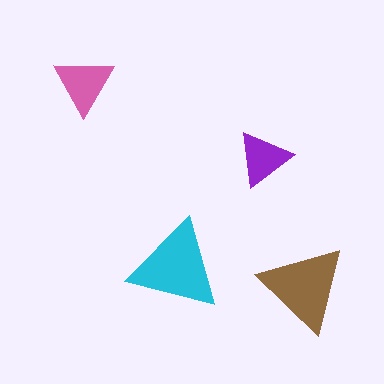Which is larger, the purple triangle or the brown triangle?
The brown one.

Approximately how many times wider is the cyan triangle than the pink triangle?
About 1.5 times wider.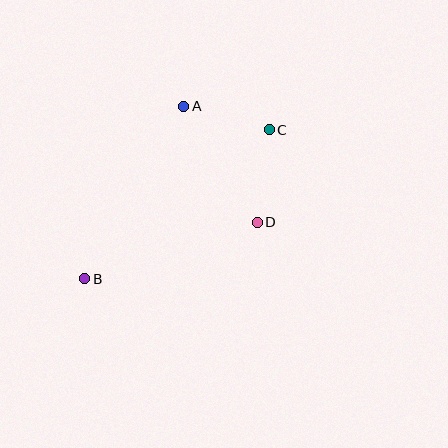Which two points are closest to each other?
Points A and C are closest to each other.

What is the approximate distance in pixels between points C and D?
The distance between C and D is approximately 93 pixels.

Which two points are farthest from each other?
Points B and C are farthest from each other.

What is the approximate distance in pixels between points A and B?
The distance between A and B is approximately 199 pixels.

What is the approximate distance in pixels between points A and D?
The distance between A and D is approximately 138 pixels.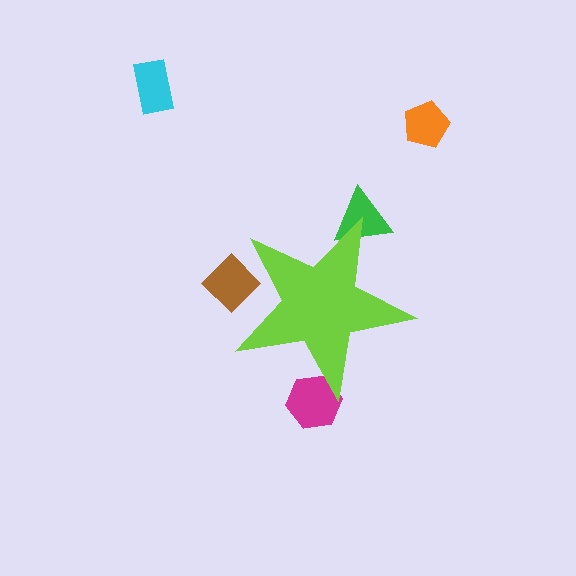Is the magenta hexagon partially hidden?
Yes, the magenta hexagon is partially hidden behind the lime star.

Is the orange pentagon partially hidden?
No, the orange pentagon is fully visible.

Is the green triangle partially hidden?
Yes, the green triangle is partially hidden behind the lime star.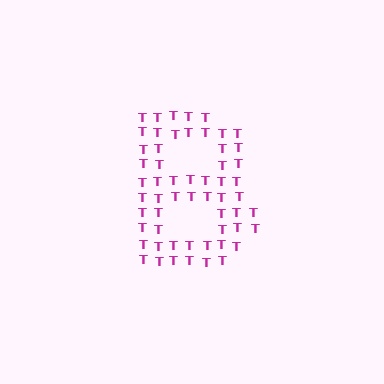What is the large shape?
The large shape is the letter B.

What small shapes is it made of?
It is made of small letter T's.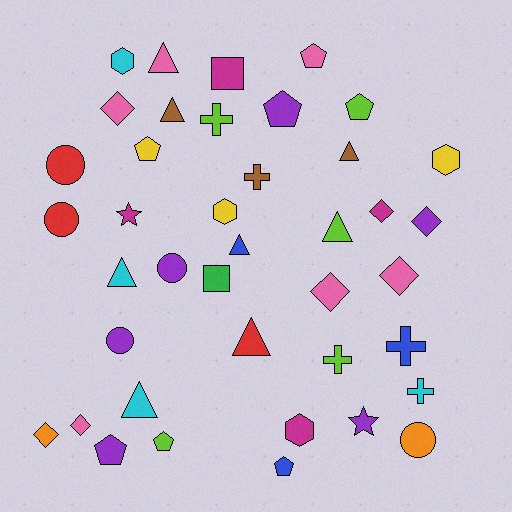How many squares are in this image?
There are 2 squares.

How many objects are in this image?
There are 40 objects.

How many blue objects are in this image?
There are 3 blue objects.